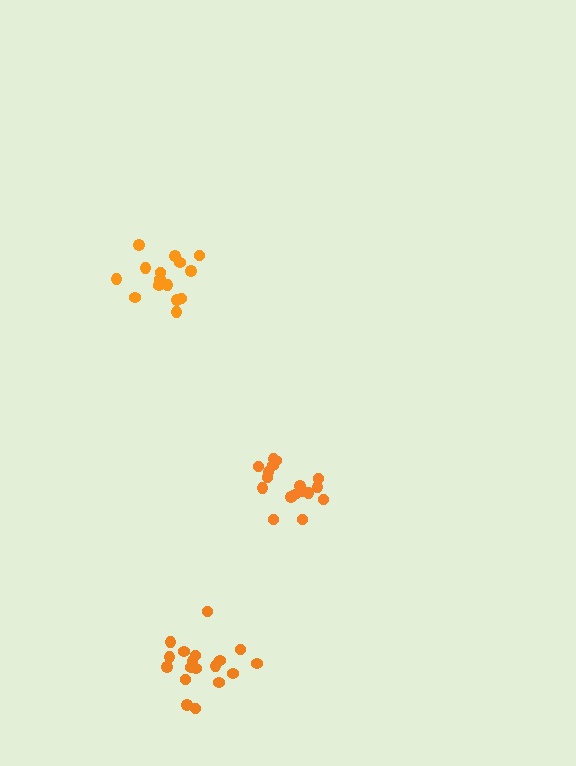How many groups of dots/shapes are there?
There are 3 groups.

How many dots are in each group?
Group 1: 15 dots, Group 2: 17 dots, Group 3: 18 dots (50 total).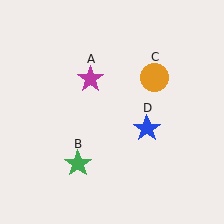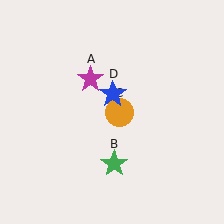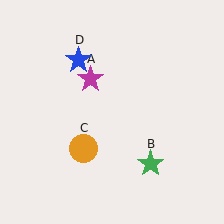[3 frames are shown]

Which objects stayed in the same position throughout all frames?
Magenta star (object A) remained stationary.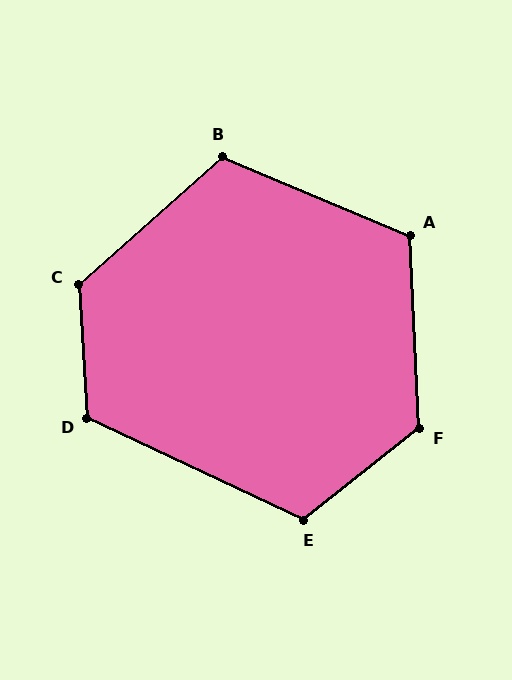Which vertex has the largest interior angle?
C, at approximately 128 degrees.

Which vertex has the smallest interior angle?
A, at approximately 116 degrees.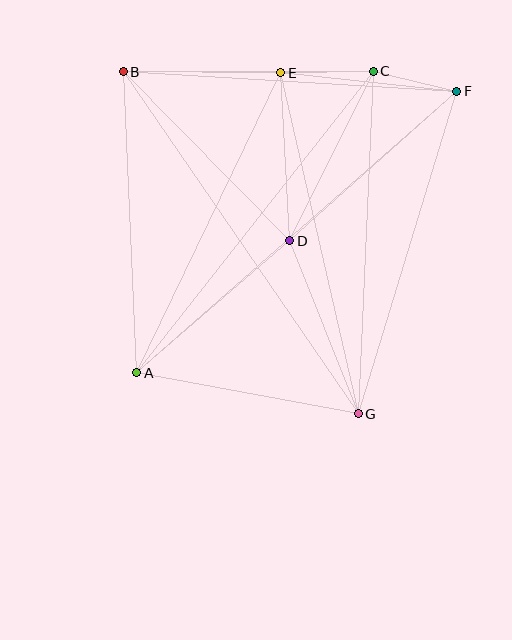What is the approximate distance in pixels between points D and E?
The distance between D and E is approximately 168 pixels.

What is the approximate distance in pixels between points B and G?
The distance between B and G is approximately 415 pixels.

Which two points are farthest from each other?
Points A and F are farthest from each other.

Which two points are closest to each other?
Points C and F are closest to each other.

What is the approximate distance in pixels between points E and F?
The distance between E and F is approximately 177 pixels.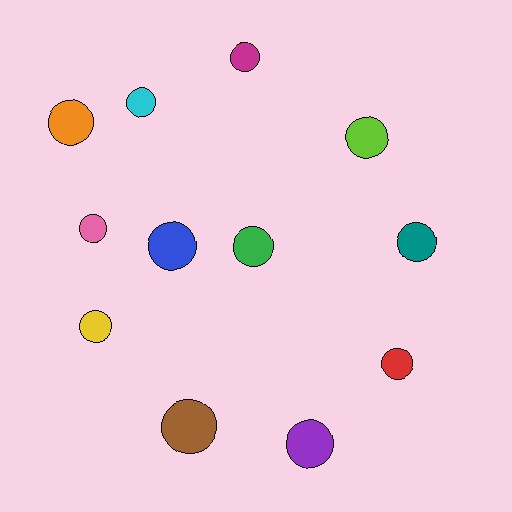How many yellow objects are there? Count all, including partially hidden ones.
There is 1 yellow object.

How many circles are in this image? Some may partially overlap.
There are 12 circles.